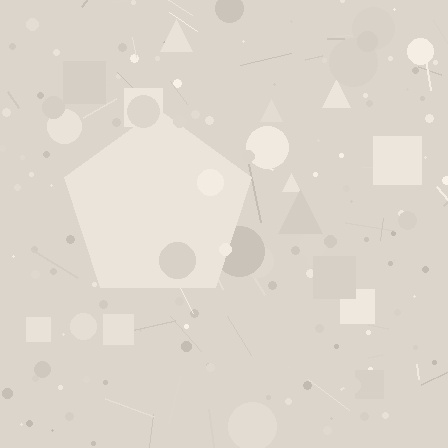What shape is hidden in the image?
A pentagon is hidden in the image.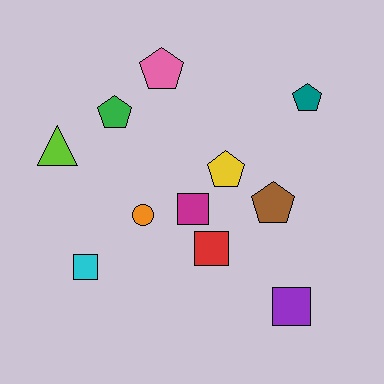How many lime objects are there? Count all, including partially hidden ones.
There is 1 lime object.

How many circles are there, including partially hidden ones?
There is 1 circle.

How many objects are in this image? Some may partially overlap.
There are 11 objects.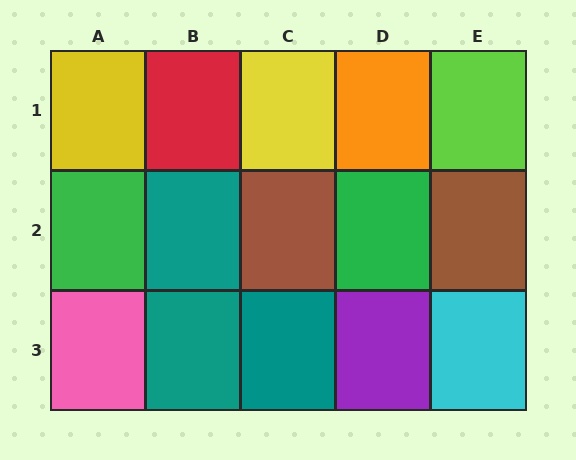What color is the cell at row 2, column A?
Green.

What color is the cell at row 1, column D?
Orange.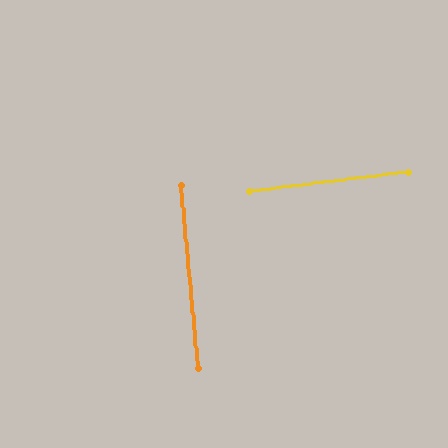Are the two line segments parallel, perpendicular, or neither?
Perpendicular — they meet at approximately 89°.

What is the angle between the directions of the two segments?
Approximately 89 degrees.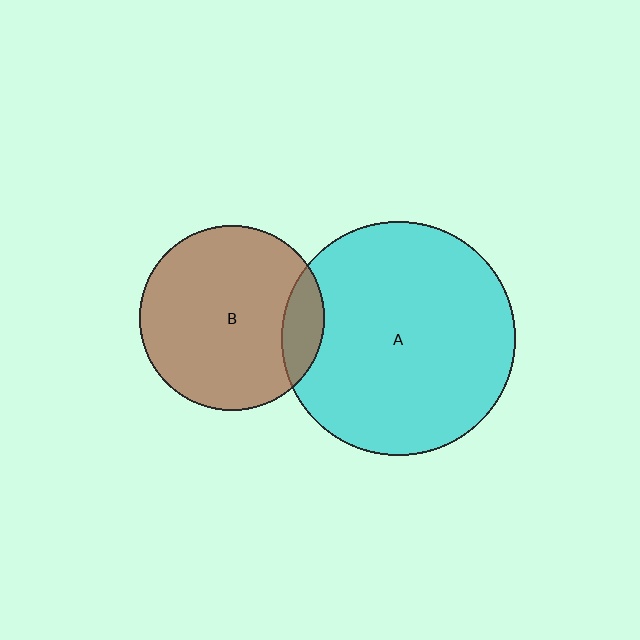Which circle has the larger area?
Circle A (cyan).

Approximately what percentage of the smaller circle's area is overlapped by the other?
Approximately 15%.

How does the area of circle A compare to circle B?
Approximately 1.6 times.